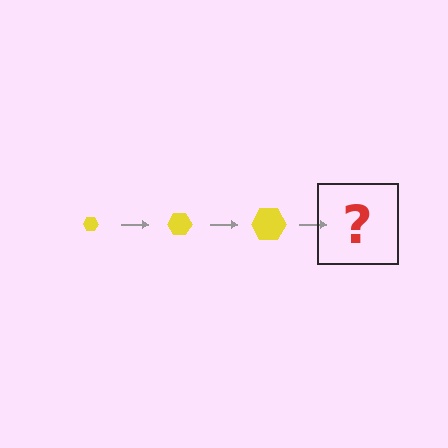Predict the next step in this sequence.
The next step is a yellow hexagon, larger than the previous one.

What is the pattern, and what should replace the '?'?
The pattern is that the hexagon gets progressively larger each step. The '?' should be a yellow hexagon, larger than the previous one.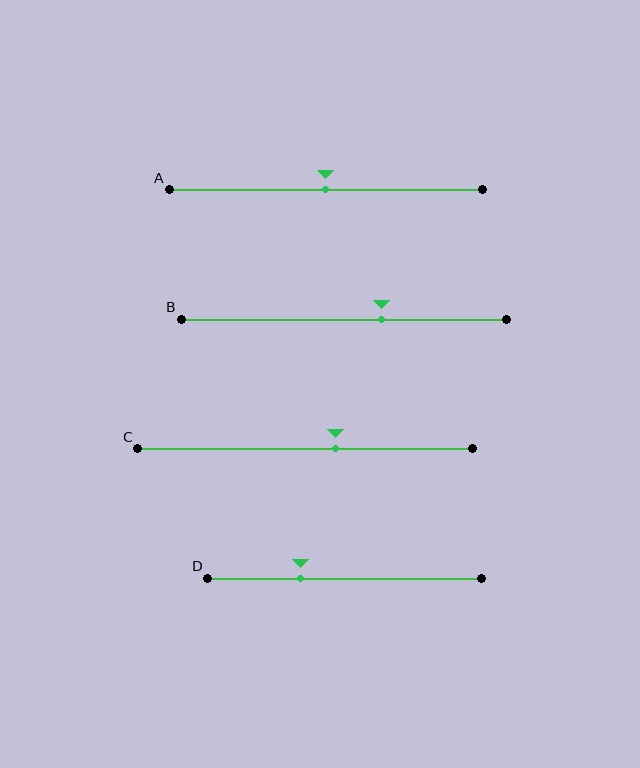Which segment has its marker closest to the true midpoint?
Segment A has its marker closest to the true midpoint.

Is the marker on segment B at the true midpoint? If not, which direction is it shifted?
No, the marker on segment B is shifted to the right by about 11% of the segment length.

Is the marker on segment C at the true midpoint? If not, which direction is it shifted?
No, the marker on segment C is shifted to the right by about 9% of the segment length.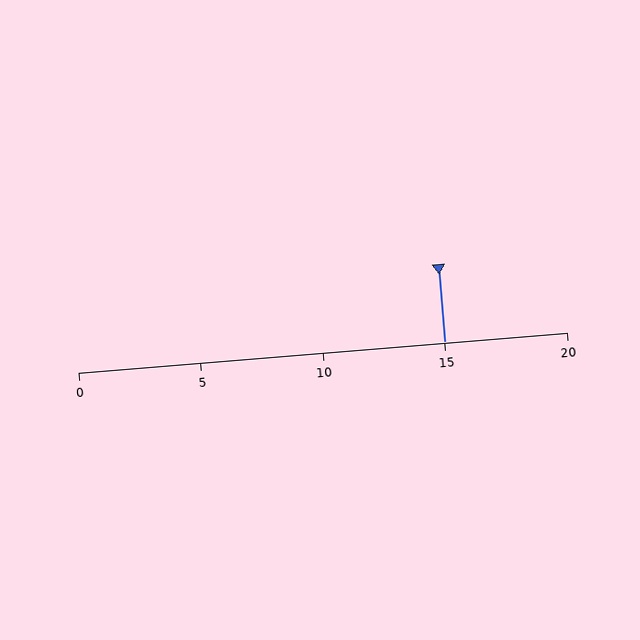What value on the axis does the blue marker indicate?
The marker indicates approximately 15.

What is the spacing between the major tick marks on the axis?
The major ticks are spaced 5 apart.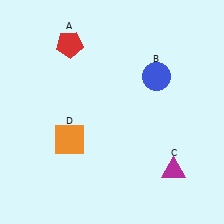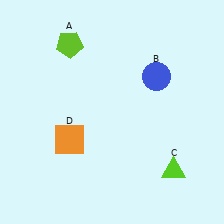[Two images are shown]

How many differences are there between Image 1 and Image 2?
There are 2 differences between the two images.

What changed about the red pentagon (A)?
In Image 1, A is red. In Image 2, it changed to lime.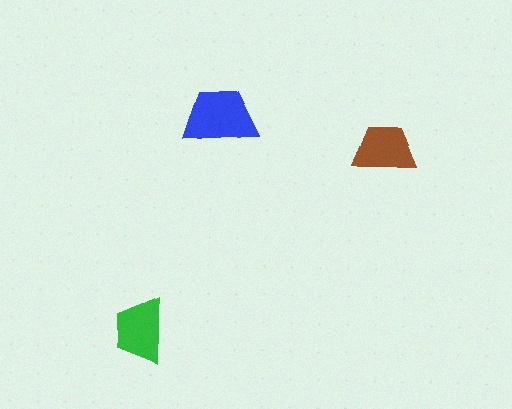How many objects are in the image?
There are 3 objects in the image.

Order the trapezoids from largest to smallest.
the blue one, the green one, the brown one.